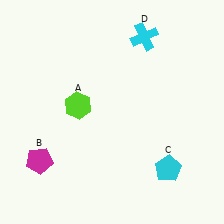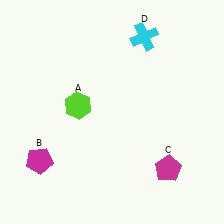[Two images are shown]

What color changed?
The pentagon (C) changed from cyan in Image 1 to magenta in Image 2.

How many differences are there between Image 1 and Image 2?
There is 1 difference between the two images.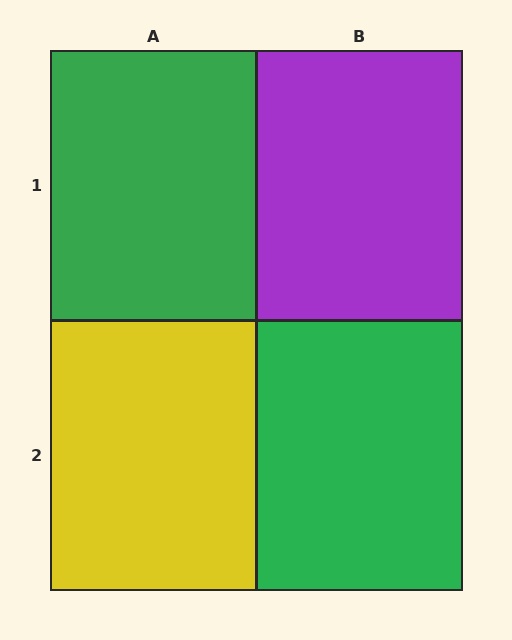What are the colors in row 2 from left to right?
Yellow, green.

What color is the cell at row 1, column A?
Green.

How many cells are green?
2 cells are green.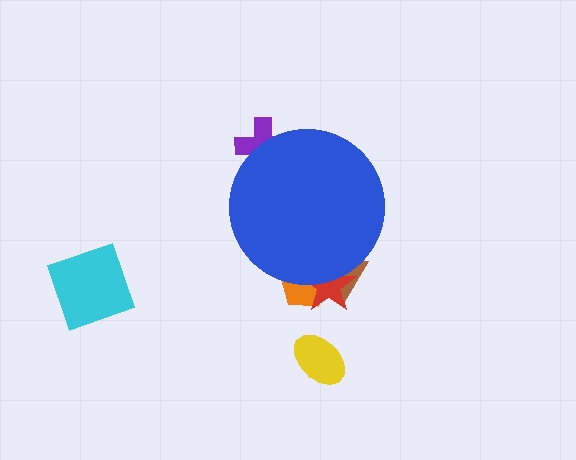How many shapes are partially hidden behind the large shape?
4 shapes are partially hidden.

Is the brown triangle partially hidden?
Yes, the brown triangle is partially hidden behind the blue circle.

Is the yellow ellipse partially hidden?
No, the yellow ellipse is fully visible.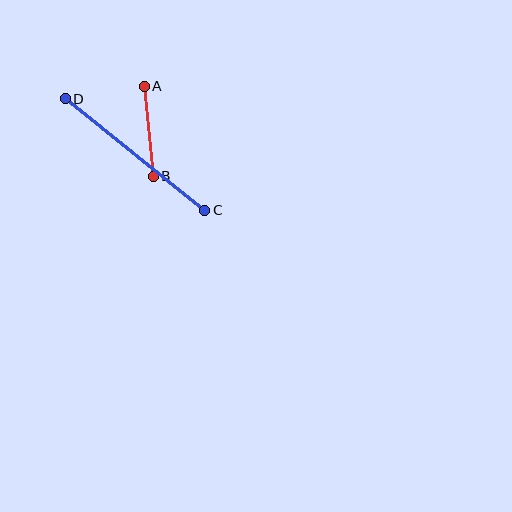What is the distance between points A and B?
The distance is approximately 90 pixels.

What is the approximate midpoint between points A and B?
The midpoint is at approximately (149, 131) pixels.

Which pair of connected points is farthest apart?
Points C and D are farthest apart.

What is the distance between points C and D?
The distance is approximately 179 pixels.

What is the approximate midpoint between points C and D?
The midpoint is at approximately (135, 154) pixels.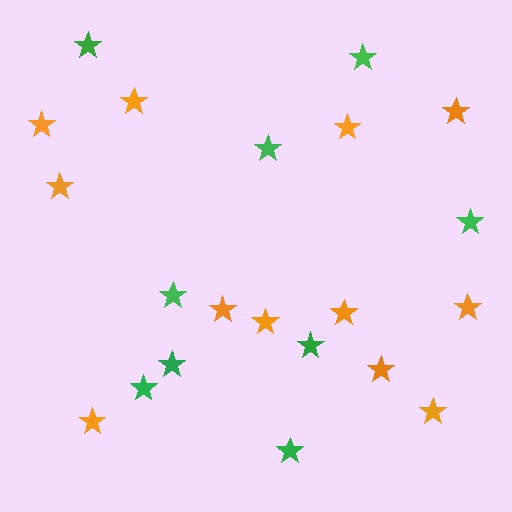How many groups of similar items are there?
There are 2 groups: one group of green stars (9) and one group of orange stars (12).